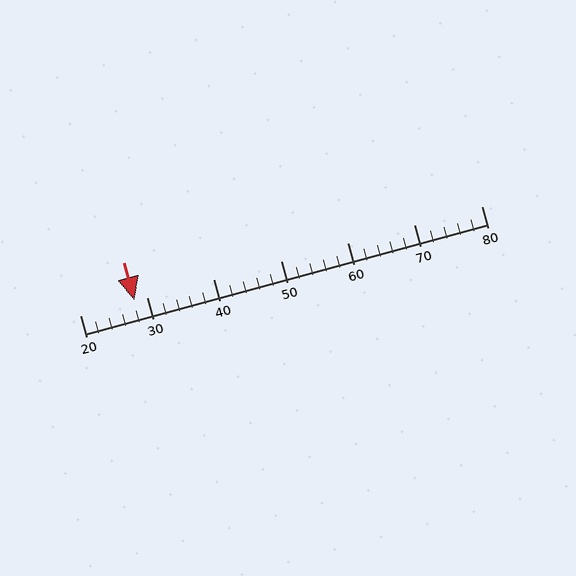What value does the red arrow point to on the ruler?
The red arrow points to approximately 28.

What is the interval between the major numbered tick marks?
The major tick marks are spaced 10 units apart.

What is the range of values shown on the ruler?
The ruler shows values from 20 to 80.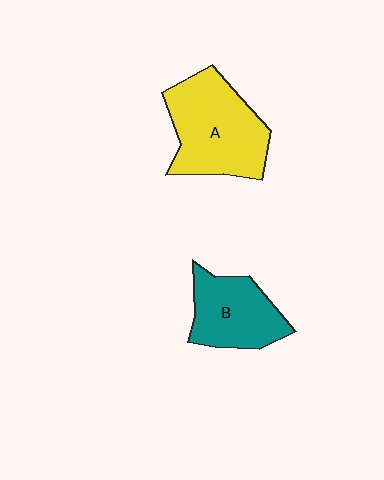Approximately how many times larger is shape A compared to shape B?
Approximately 1.4 times.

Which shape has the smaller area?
Shape B (teal).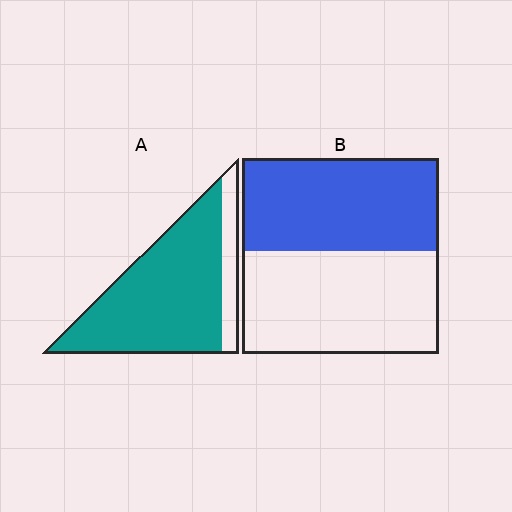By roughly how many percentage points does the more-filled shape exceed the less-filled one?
By roughly 35 percentage points (A over B).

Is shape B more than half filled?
Roughly half.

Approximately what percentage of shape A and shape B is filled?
A is approximately 85% and B is approximately 45%.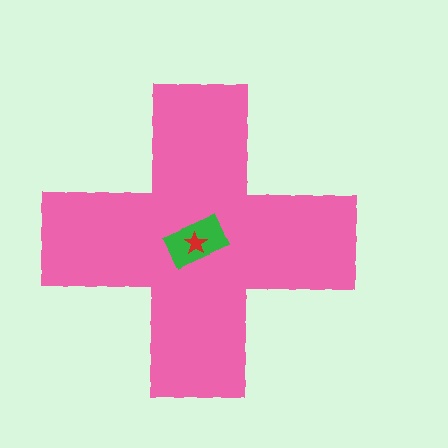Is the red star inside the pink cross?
Yes.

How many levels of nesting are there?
3.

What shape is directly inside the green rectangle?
The red star.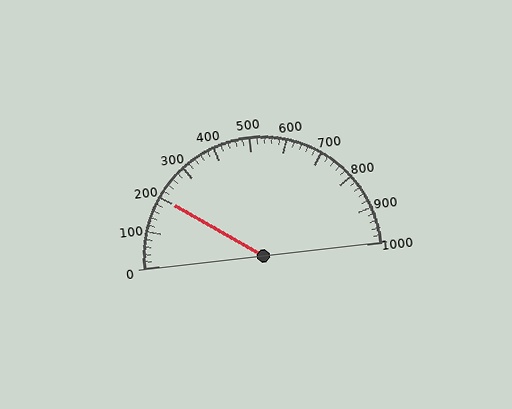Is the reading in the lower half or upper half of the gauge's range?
The reading is in the lower half of the range (0 to 1000).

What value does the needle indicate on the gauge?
The needle indicates approximately 200.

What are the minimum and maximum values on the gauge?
The gauge ranges from 0 to 1000.